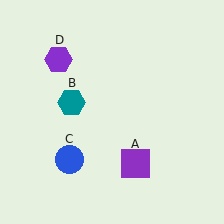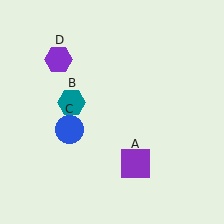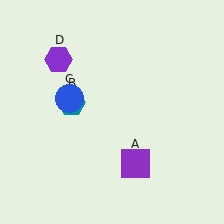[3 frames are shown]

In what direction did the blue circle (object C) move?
The blue circle (object C) moved up.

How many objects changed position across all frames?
1 object changed position: blue circle (object C).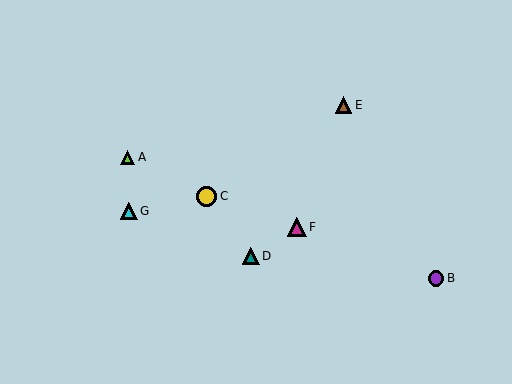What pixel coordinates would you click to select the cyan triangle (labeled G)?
Click at (129, 211) to select the cyan triangle G.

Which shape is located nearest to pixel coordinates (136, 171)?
The lime triangle (labeled A) at (128, 157) is nearest to that location.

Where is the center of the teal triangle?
The center of the teal triangle is at (251, 256).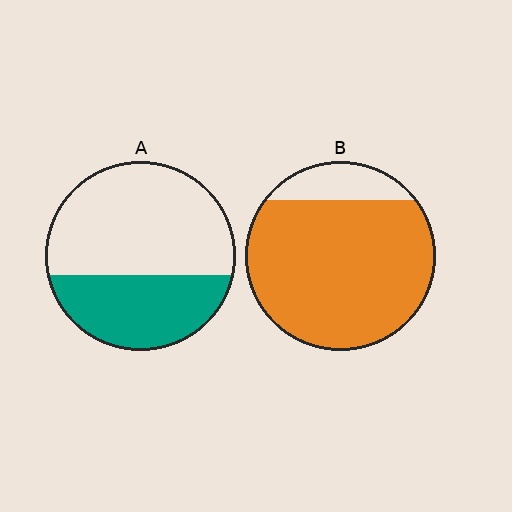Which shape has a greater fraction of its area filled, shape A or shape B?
Shape B.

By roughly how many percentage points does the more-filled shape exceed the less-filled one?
By roughly 50 percentage points (B over A).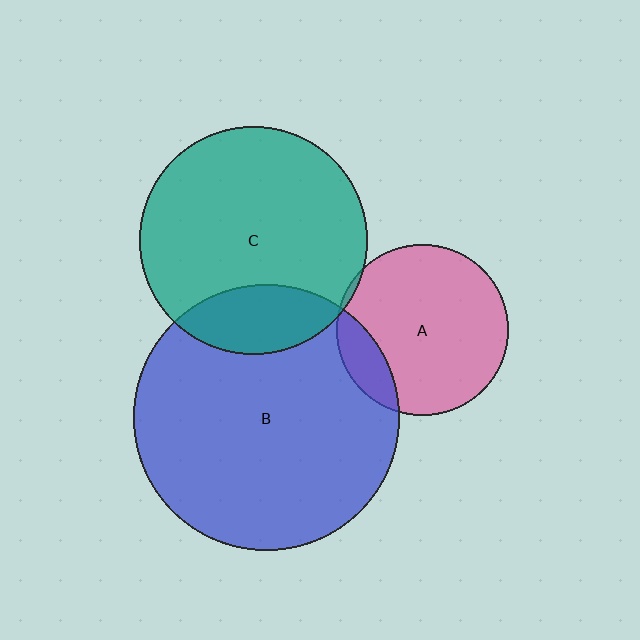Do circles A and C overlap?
Yes.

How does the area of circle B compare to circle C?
Approximately 1.4 times.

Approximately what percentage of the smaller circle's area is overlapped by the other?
Approximately 5%.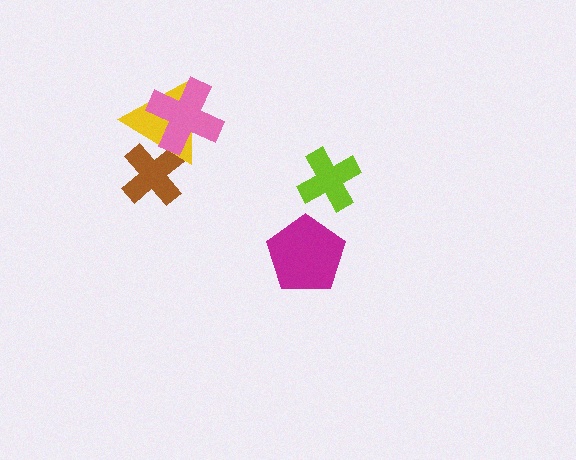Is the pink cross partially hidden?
No, no other shape covers it.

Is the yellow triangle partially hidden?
Yes, it is partially covered by another shape.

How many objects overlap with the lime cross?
0 objects overlap with the lime cross.